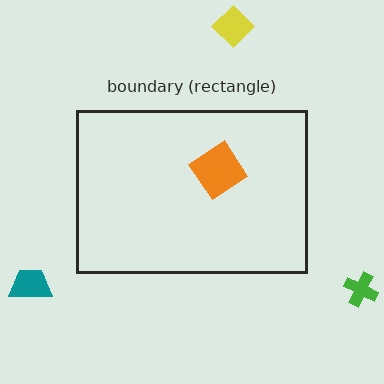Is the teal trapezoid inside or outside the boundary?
Outside.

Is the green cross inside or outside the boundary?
Outside.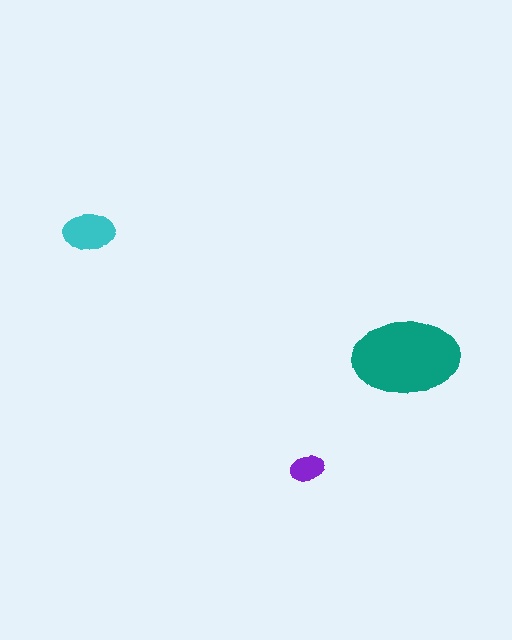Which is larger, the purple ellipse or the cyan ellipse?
The cyan one.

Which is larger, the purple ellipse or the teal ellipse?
The teal one.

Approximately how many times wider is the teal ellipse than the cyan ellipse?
About 2 times wider.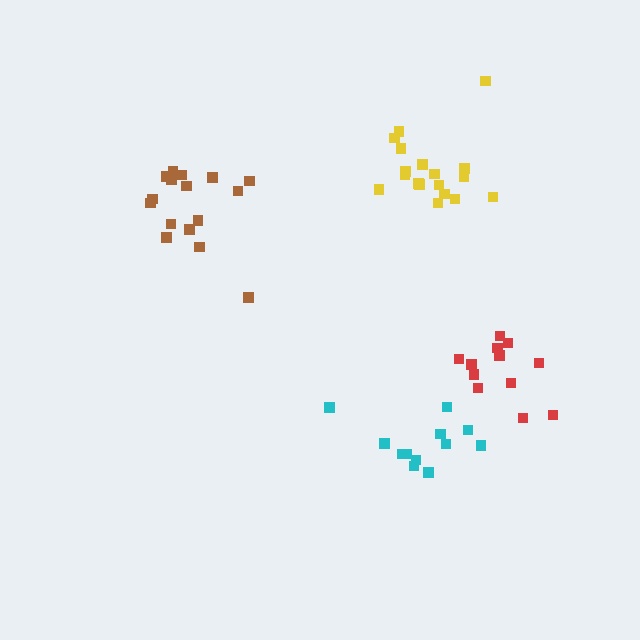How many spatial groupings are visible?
There are 4 spatial groupings.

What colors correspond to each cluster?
The clusters are colored: yellow, cyan, brown, red.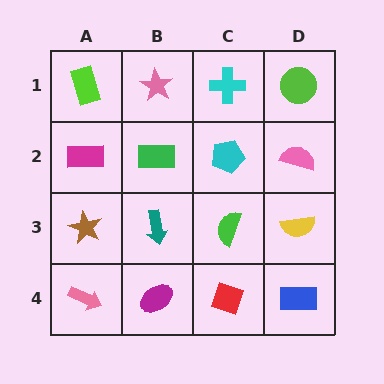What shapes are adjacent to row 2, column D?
A lime circle (row 1, column D), a yellow semicircle (row 3, column D), a cyan pentagon (row 2, column C).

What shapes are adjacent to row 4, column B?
A teal arrow (row 3, column B), a pink arrow (row 4, column A), a red diamond (row 4, column C).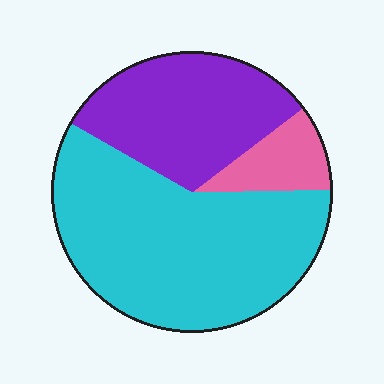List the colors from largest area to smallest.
From largest to smallest: cyan, purple, pink.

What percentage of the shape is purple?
Purple covers around 30% of the shape.